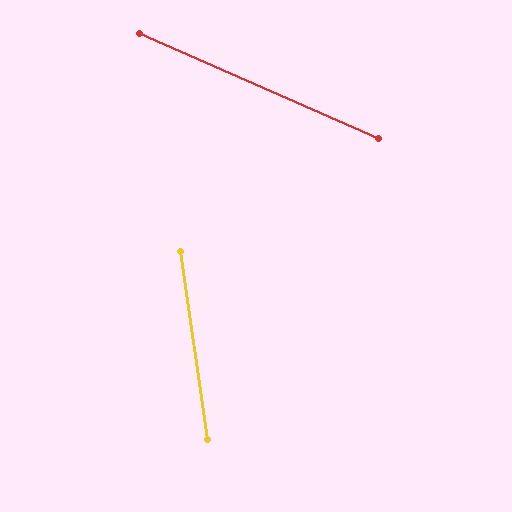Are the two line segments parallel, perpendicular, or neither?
Neither parallel nor perpendicular — they differ by about 58°.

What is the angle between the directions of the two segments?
Approximately 58 degrees.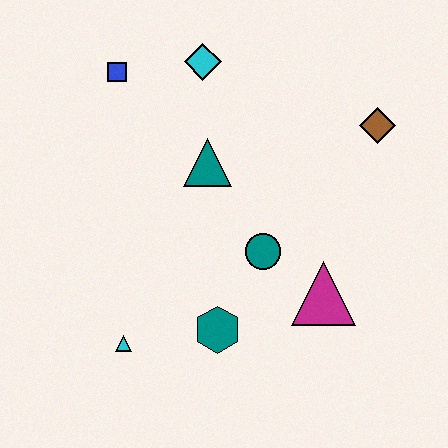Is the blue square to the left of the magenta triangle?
Yes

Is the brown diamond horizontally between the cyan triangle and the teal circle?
No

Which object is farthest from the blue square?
The magenta triangle is farthest from the blue square.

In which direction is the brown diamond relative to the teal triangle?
The brown diamond is to the right of the teal triangle.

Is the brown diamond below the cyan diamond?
Yes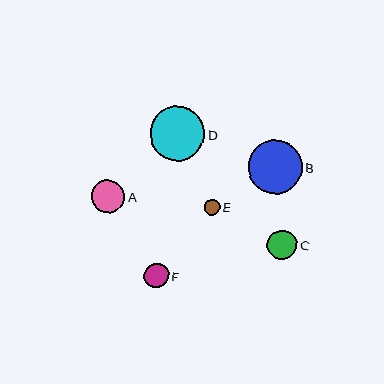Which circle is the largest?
Circle D is the largest with a size of approximately 55 pixels.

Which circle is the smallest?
Circle E is the smallest with a size of approximately 16 pixels.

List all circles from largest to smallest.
From largest to smallest: D, B, A, C, F, E.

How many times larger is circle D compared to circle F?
Circle D is approximately 2.3 times the size of circle F.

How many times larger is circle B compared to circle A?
Circle B is approximately 1.6 times the size of circle A.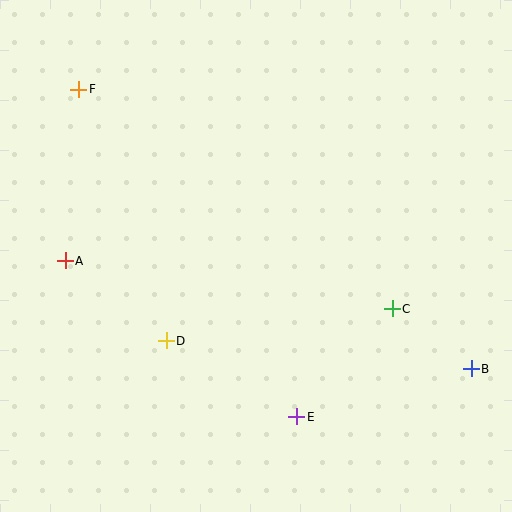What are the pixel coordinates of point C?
Point C is at (392, 309).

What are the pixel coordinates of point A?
Point A is at (65, 261).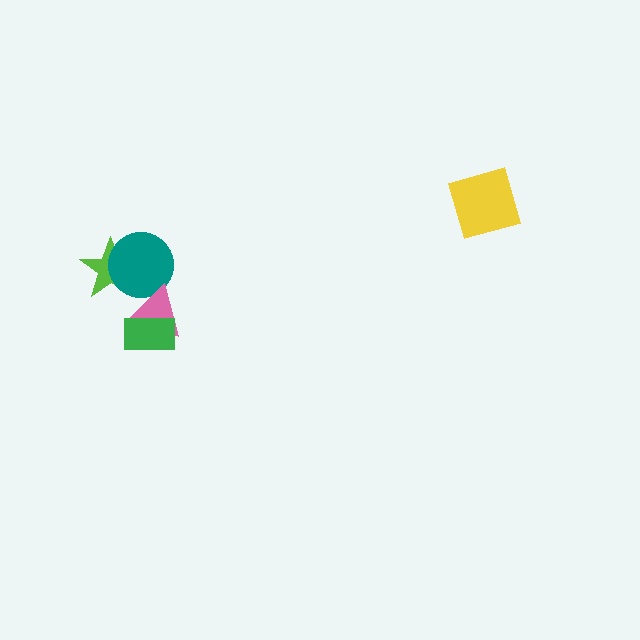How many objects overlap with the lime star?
1 object overlaps with the lime star.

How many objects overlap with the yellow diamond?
0 objects overlap with the yellow diamond.